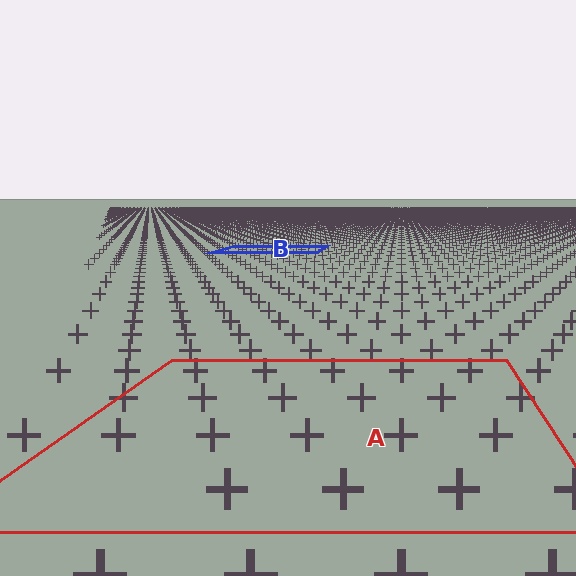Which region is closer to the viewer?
Region A is closer. The texture elements there are larger and more spread out.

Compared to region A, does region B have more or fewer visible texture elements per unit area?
Region B has more texture elements per unit area — they are packed more densely because it is farther away.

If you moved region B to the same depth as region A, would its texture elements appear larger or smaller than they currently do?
They would appear larger. At a closer depth, the same texture elements are projected at a bigger on-screen size.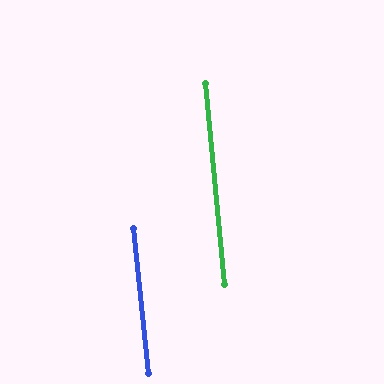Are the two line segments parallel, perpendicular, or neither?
Parallel — their directions differ by only 0.6°.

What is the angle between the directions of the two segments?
Approximately 1 degree.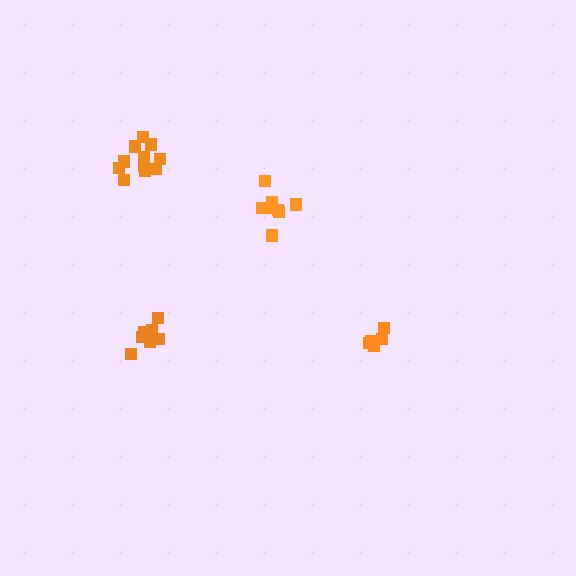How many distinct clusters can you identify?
There are 4 distinct clusters.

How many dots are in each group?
Group 1: 8 dots, Group 2: 5 dots, Group 3: 7 dots, Group 4: 11 dots (31 total).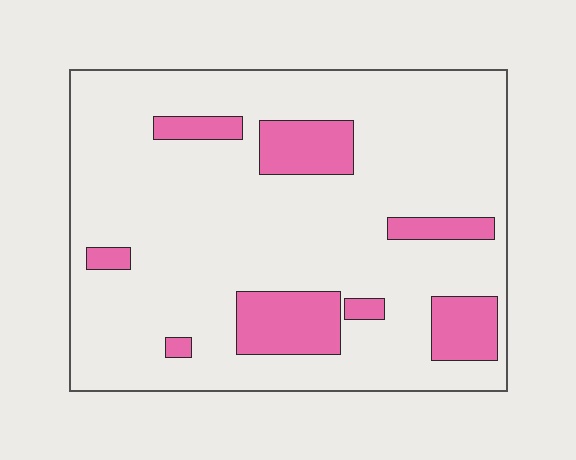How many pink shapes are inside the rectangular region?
8.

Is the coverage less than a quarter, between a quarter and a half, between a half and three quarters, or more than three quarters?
Less than a quarter.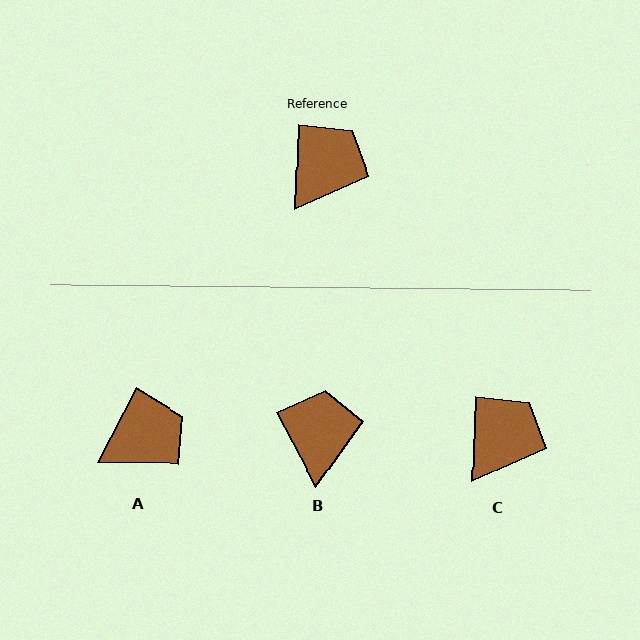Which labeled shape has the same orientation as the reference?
C.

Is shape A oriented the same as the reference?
No, it is off by about 25 degrees.